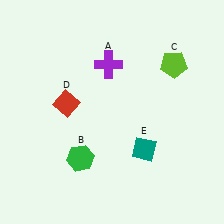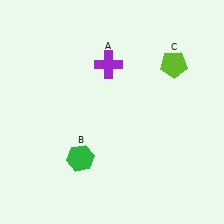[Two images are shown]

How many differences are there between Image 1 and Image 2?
There are 2 differences between the two images.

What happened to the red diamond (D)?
The red diamond (D) was removed in Image 2. It was in the top-left area of Image 1.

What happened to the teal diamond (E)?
The teal diamond (E) was removed in Image 2. It was in the bottom-right area of Image 1.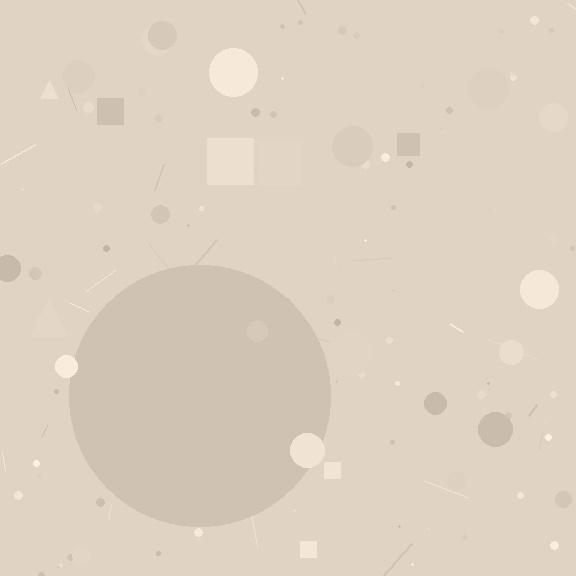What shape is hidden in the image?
A circle is hidden in the image.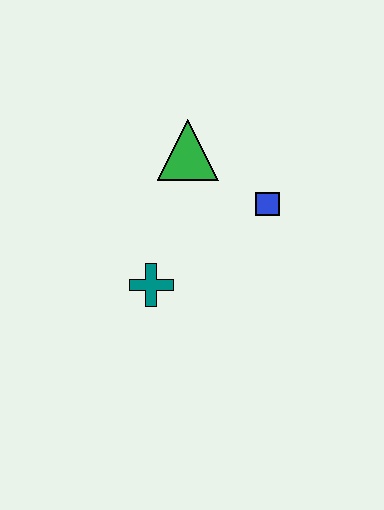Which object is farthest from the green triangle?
The teal cross is farthest from the green triangle.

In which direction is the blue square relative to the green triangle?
The blue square is to the right of the green triangle.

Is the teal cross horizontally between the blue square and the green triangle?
No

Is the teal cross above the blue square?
No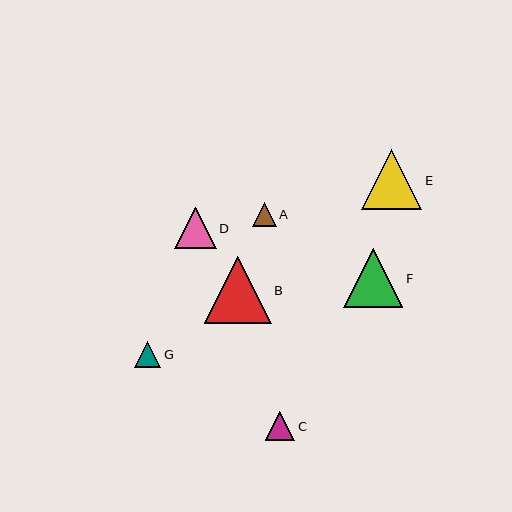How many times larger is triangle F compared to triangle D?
Triangle F is approximately 1.4 times the size of triangle D.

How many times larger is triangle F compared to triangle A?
Triangle F is approximately 2.5 times the size of triangle A.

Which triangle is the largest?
Triangle B is the largest with a size of approximately 67 pixels.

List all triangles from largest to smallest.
From largest to smallest: B, E, F, D, C, G, A.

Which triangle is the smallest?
Triangle A is the smallest with a size of approximately 24 pixels.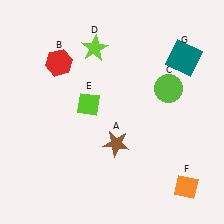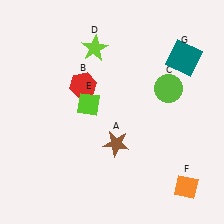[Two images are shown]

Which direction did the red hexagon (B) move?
The red hexagon (B) moved right.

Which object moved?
The red hexagon (B) moved right.